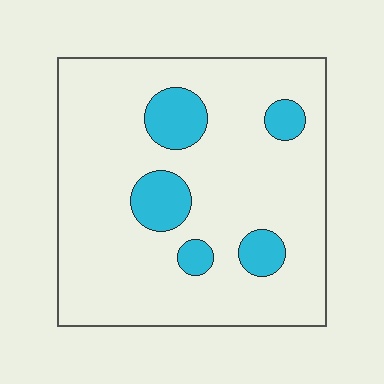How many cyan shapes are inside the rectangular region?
5.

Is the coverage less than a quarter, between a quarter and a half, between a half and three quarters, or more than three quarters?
Less than a quarter.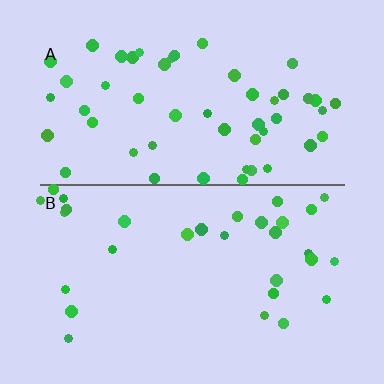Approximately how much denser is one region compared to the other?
Approximately 1.7× — region A over region B.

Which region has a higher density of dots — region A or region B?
A (the top).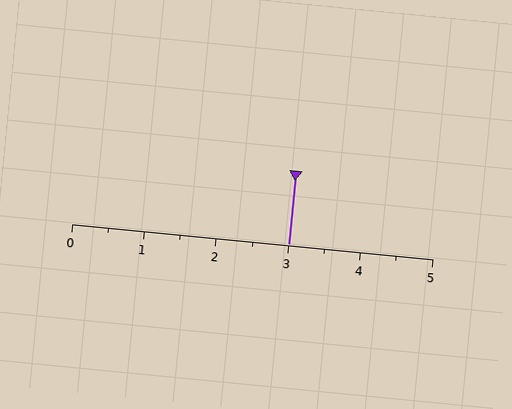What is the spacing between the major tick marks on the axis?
The major ticks are spaced 1 apart.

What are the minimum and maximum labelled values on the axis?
The axis runs from 0 to 5.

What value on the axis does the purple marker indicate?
The marker indicates approximately 3.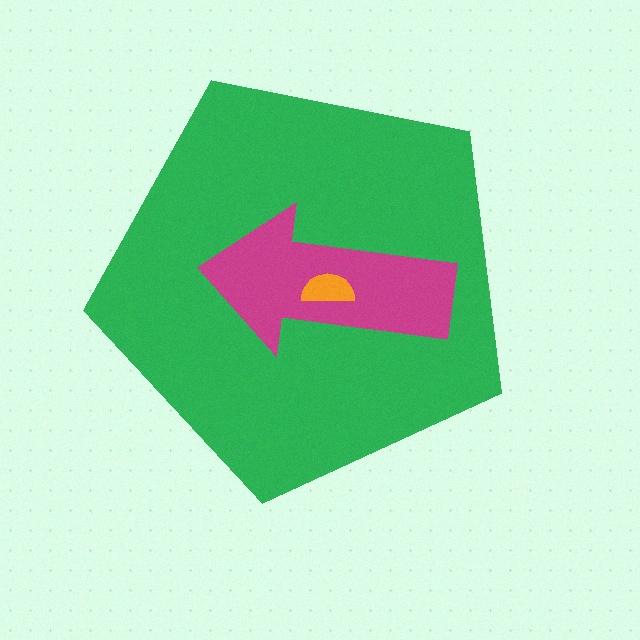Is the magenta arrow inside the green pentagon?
Yes.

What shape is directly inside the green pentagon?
The magenta arrow.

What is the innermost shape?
The orange semicircle.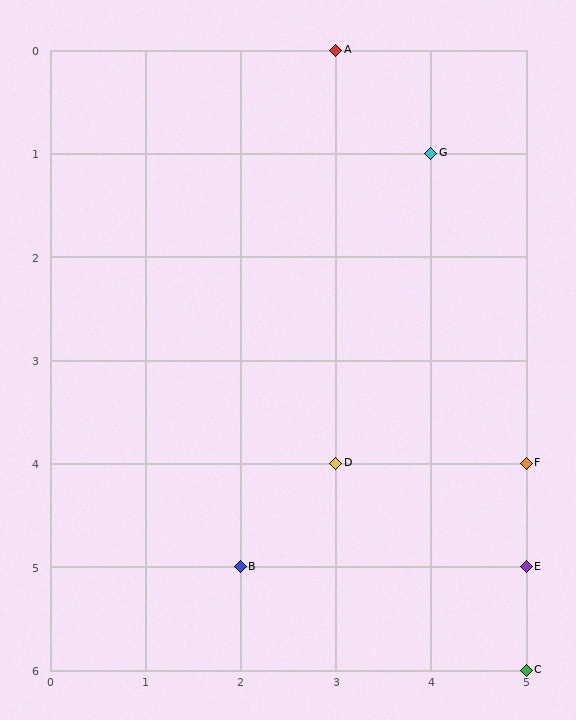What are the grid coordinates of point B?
Point B is at grid coordinates (2, 5).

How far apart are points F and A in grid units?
Points F and A are 2 columns and 4 rows apart (about 4.5 grid units diagonally).